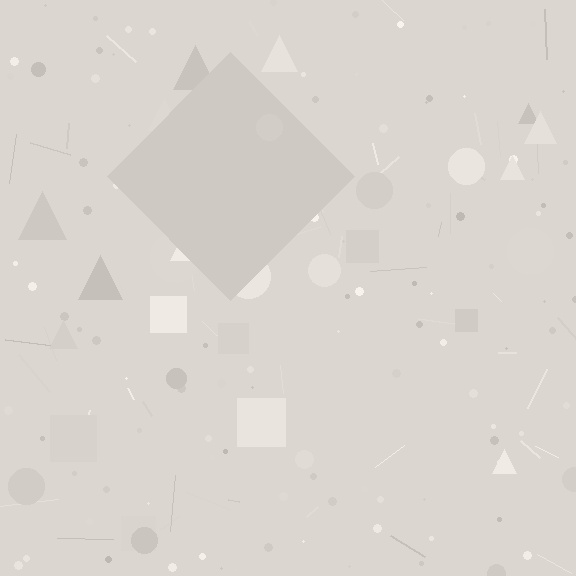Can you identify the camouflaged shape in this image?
The camouflaged shape is a diamond.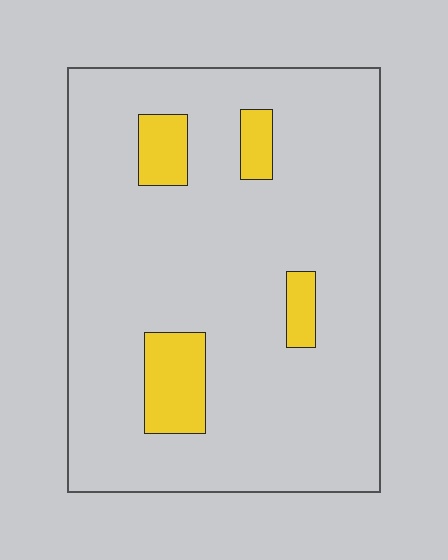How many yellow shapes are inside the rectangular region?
4.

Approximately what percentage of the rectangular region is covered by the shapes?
Approximately 10%.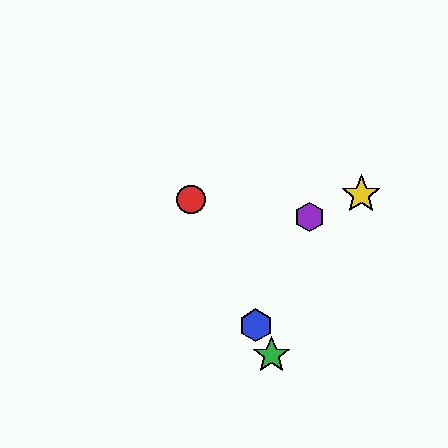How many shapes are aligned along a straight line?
3 shapes (the red circle, the blue hexagon, the green star) are aligned along a straight line.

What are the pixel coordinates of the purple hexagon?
The purple hexagon is at (310, 217).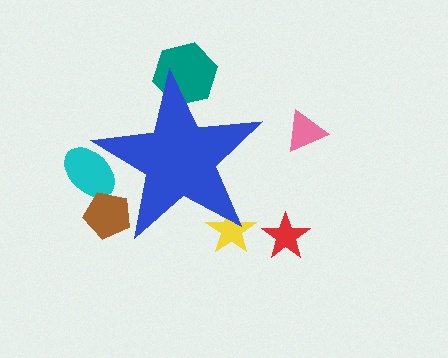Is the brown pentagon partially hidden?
Yes, the brown pentagon is partially hidden behind the blue star.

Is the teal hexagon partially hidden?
Yes, the teal hexagon is partially hidden behind the blue star.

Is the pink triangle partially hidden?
No, the pink triangle is fully visible.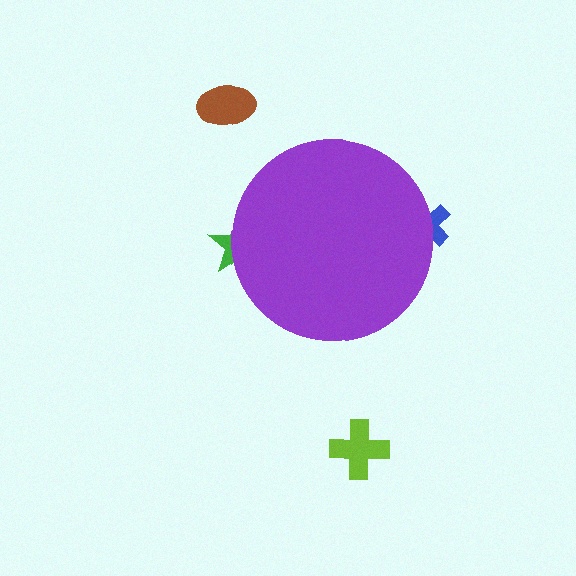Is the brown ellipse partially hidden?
No, the brown ellipse is fully visible.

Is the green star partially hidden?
Yes, the green star is partially hidden behind the purple circle.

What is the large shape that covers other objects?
A purple circle.